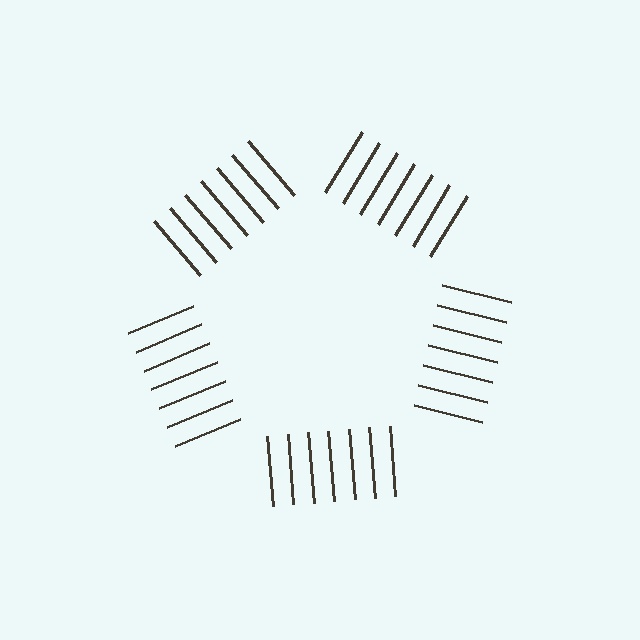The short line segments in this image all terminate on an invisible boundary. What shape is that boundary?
An illusory pentagon — the line segments terminate on its edges but no continuous stroke is drawn.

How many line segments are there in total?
35 — 7 along each of the 5 edges.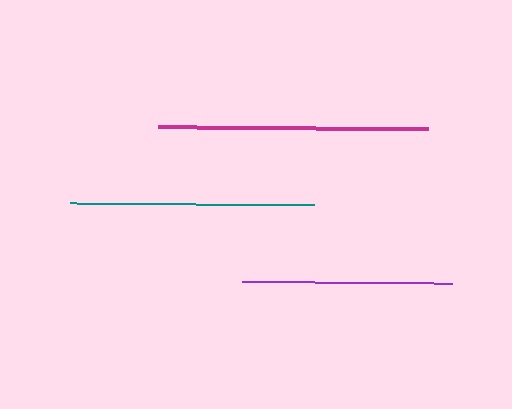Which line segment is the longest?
The magenta line is the longest at approximately 270 pixels.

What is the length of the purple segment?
The purple segment is approximately 210 pixels long.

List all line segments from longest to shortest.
From longest to shortest: magenta, teal, purple.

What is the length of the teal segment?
The teal segment is approximately 244 pixels long.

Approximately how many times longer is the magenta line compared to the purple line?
The magenta line is approximately 1.3 times the length of the purple line.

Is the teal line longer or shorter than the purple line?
The teal line is longer than the purple line.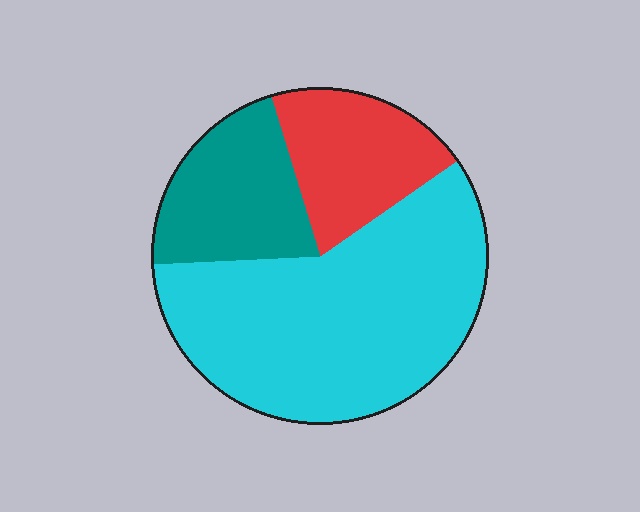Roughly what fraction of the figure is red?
Red takes up between a sixth and a third of the figure.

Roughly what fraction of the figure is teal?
Teal covers 21% of the figure.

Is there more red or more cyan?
Cyan.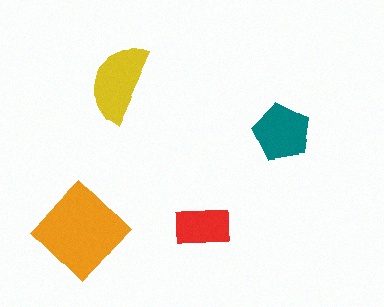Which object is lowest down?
The red rectangle is bottommost.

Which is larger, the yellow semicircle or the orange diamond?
The orange diamond.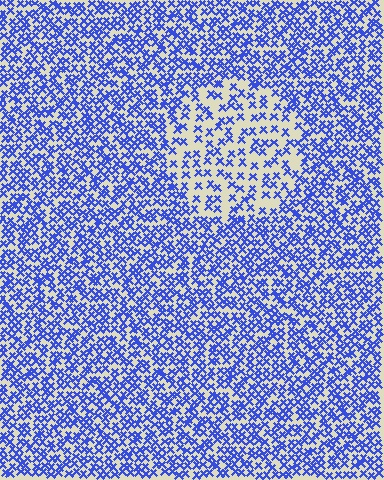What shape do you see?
I see a circle.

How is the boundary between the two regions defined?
The boundary is defined by a change in element density (approximately 2.0x ratio). All elements are the same color, size, and shape.